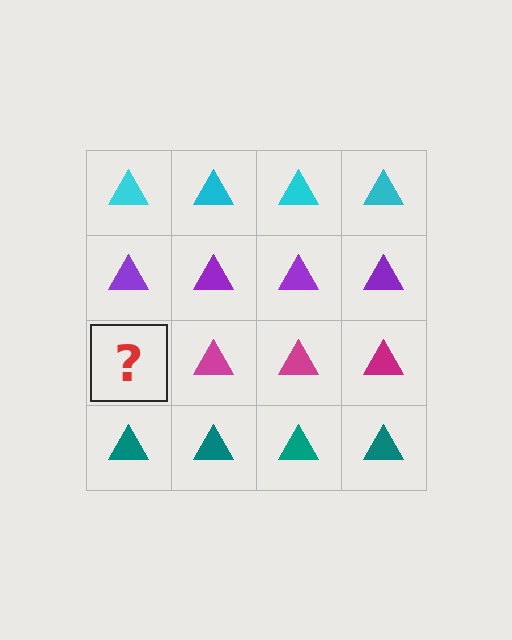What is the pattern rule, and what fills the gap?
The rule is that each row has a consistent color. The gap should be filled with a magenta triangle.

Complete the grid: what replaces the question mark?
The question mark should be replaced with a magenta triangle.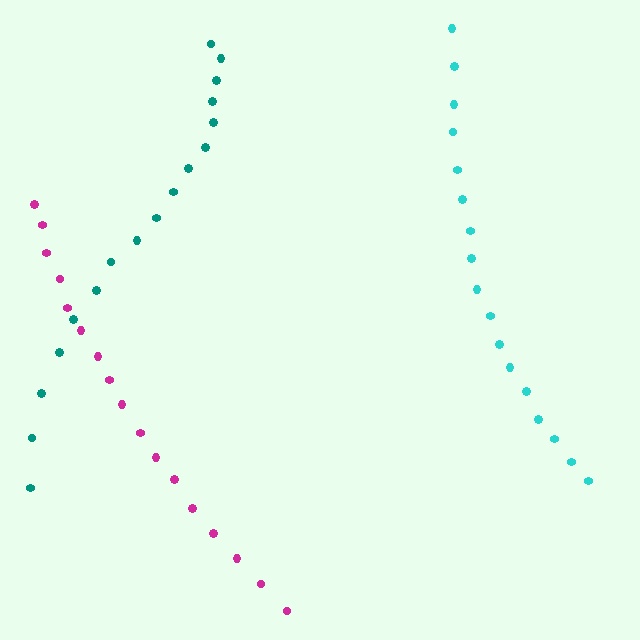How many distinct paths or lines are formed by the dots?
There are 3 distinct paths.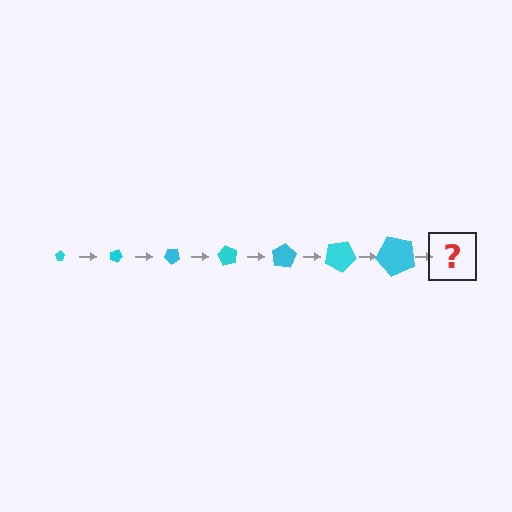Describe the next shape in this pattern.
It should be a pentagon, larger than the previous one and rotated 140 degrees from the start.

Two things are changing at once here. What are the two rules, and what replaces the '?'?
The two rules are that the pentagon grows larger each step and it rotates 20 degrees each step. The '?' should be a pentagon, larger than the previous one and rotated 140 degrees from the start.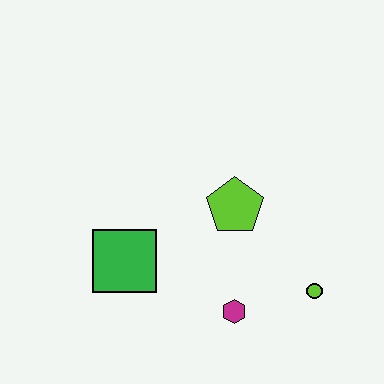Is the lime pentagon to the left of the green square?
No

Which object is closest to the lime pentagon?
The magenta hexagon is closest to the lime pentagon.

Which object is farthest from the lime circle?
The green square is farthest from the lime circle.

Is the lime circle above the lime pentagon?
No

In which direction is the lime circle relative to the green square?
The lime circle is to the right of the green square.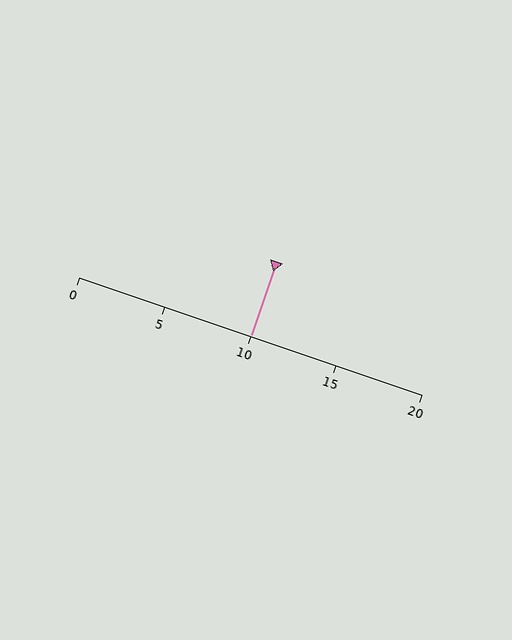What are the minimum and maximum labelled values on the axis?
The axis runs from 0 to 20.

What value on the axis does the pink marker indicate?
The marker indicates approximately 10.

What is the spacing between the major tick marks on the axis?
The major ticks are spaced 5 apart.